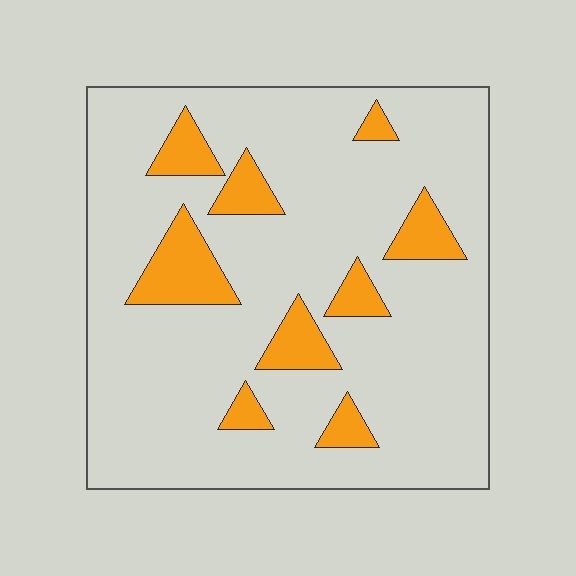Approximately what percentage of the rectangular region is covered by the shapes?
Approximately 15%.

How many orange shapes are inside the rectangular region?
9.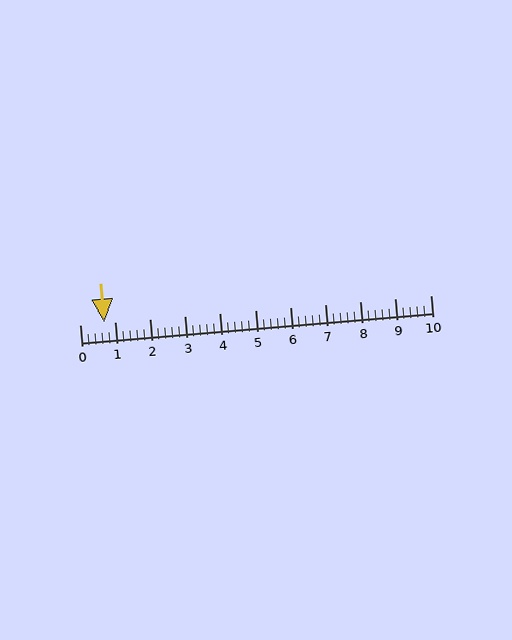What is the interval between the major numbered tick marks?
The major tick marks are spaced 1 units apart.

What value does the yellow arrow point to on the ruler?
The yellow arrow points to approximately 0.7.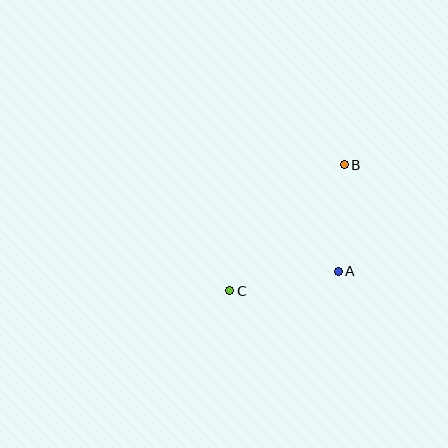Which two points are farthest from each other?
Points B and C are farthest from each other.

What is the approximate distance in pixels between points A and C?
The distance between A and C is approximately 110 pixels.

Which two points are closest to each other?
Points A and B are closest to each other.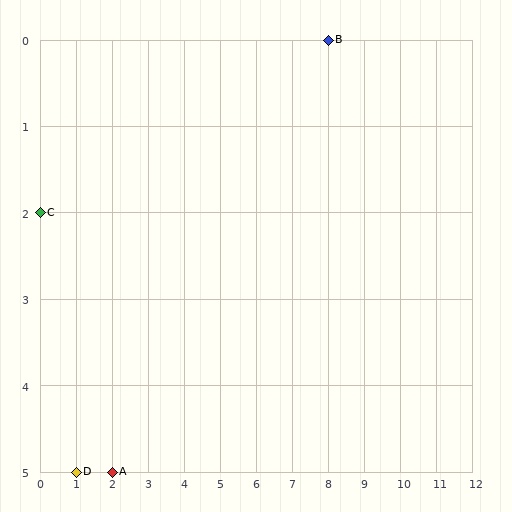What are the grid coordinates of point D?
Point D is at grid coordinates (1, 5).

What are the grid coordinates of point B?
Point B is at grid coordinates (8, 0).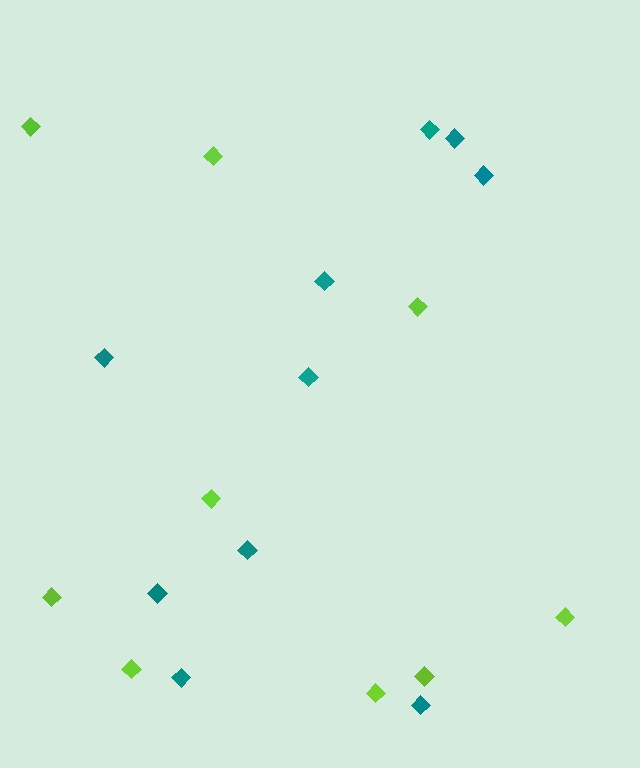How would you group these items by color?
There are 2 groups: one group of teal diamonds (10) and one group of lime diamonds (9).